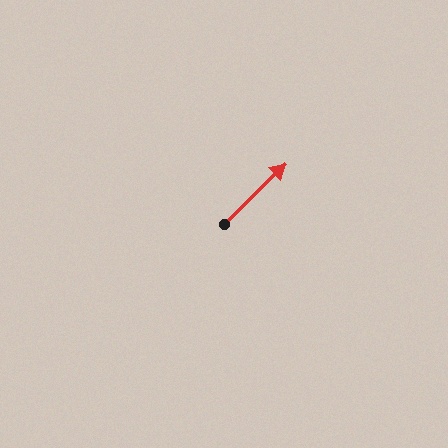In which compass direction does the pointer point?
Northeast.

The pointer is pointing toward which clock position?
Roughly 2 o'clock.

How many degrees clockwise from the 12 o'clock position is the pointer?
Approximately 45 degrees.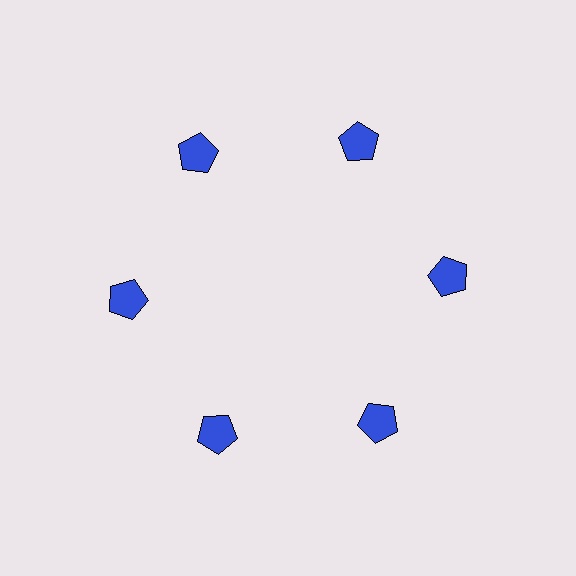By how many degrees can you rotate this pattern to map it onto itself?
The pattern maps onto itself every 60 degrees of rotation.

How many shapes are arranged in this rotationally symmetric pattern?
There are 6 shapes, arranged in 6 groups of 1.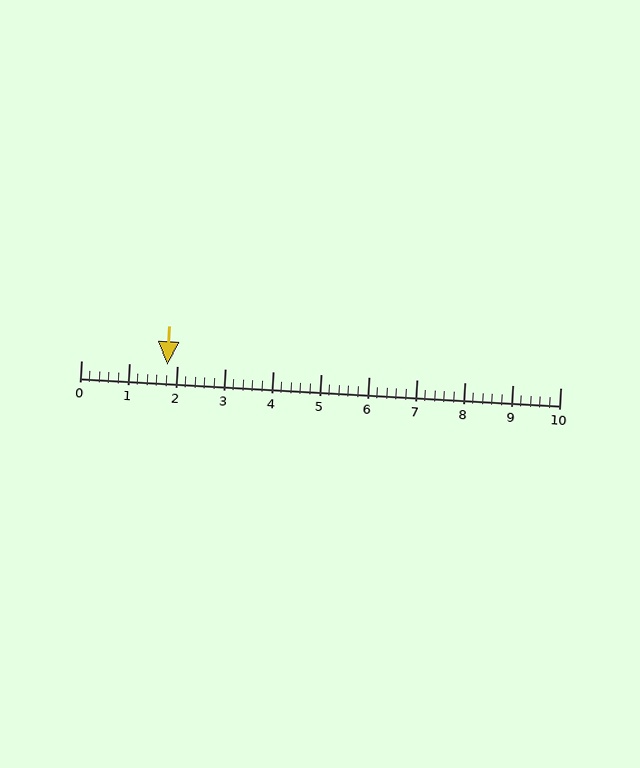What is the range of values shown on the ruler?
The ruler shows values from 0 to 10.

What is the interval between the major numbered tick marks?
The major tick marks are spaced 1 units apart.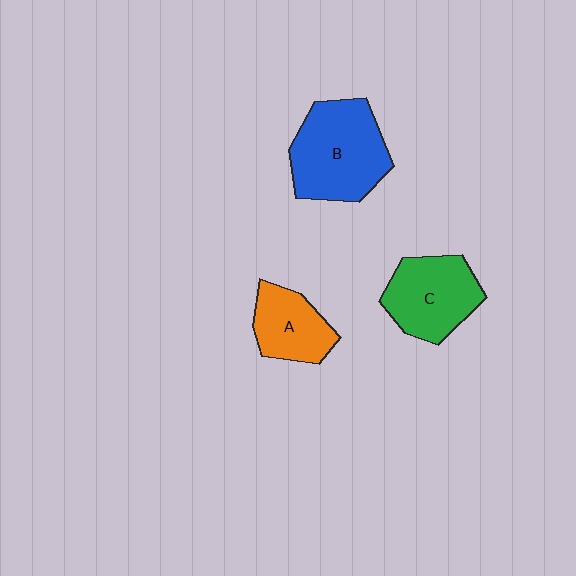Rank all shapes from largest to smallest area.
From largest to smallest: B (blue), C (green), A (orange).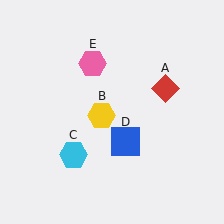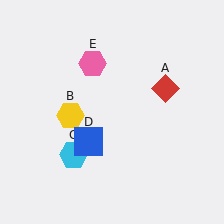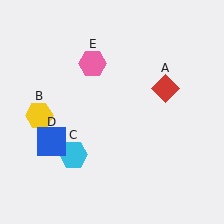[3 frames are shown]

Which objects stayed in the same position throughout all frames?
Red diamond (object A) and cyan hexagon (object C) and pink hexagon (object E) remained stationary.